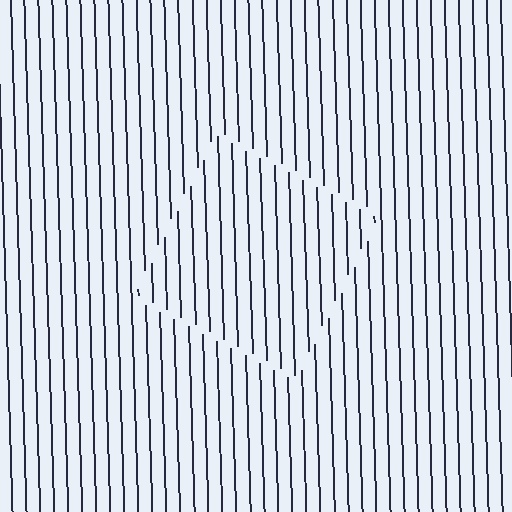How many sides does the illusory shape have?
4 sides — the line-ends trace a square.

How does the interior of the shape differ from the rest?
The interior of the shape contains the same grating, shifted by half a period — the contour is defined by the phase discontinuity where line-ends from the inner and outer gratings abut.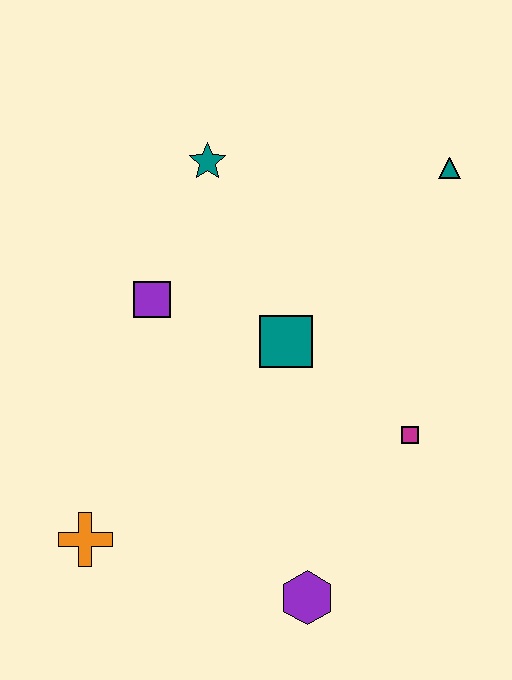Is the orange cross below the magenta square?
Yes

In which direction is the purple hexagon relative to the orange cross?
The purple hexagon is to the right of the orange cross.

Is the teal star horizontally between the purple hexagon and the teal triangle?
No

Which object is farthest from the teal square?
The orange cross is farthest from the teal square.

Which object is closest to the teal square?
The purple square is closest to the teal square.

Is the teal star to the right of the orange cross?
Yes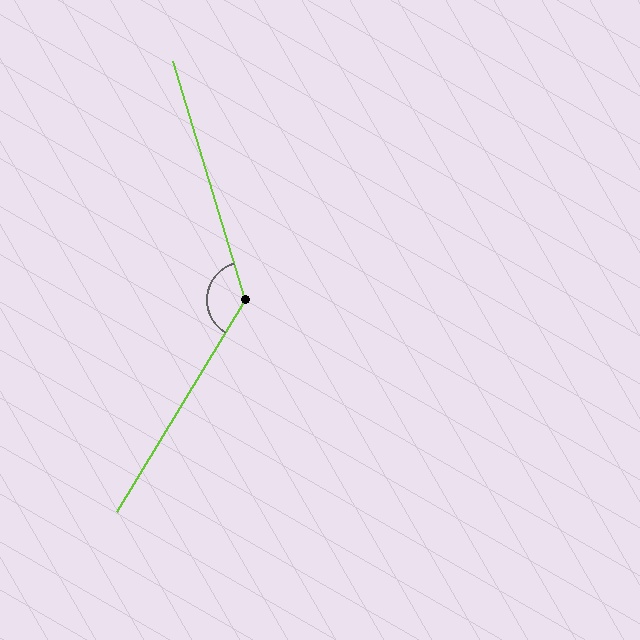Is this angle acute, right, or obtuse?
It is obtuse.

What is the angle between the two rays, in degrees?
Approximately 132 degrees.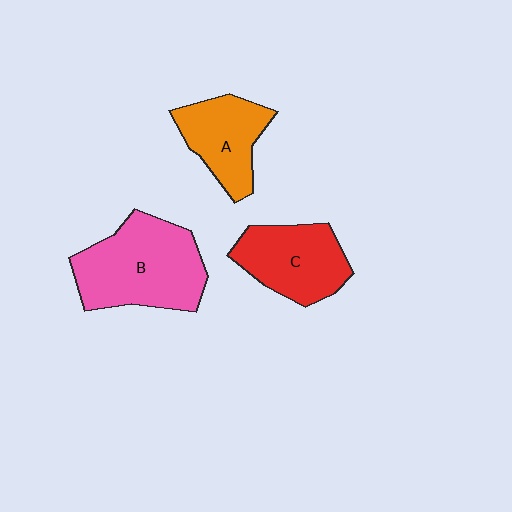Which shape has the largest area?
Shape B (pink).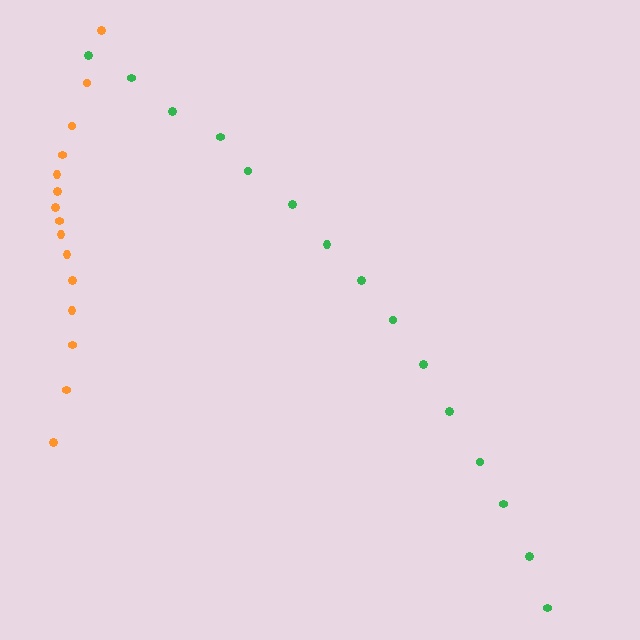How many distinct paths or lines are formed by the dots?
There are 2 distinct paths.